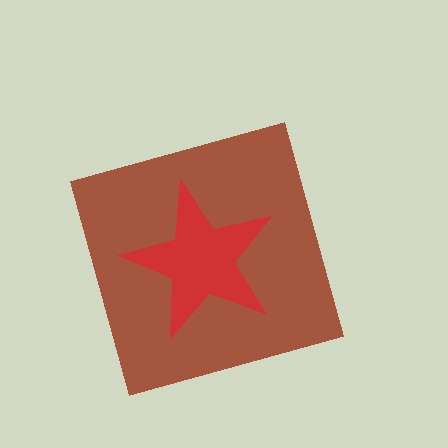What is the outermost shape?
The brown diamond.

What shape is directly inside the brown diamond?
The red star.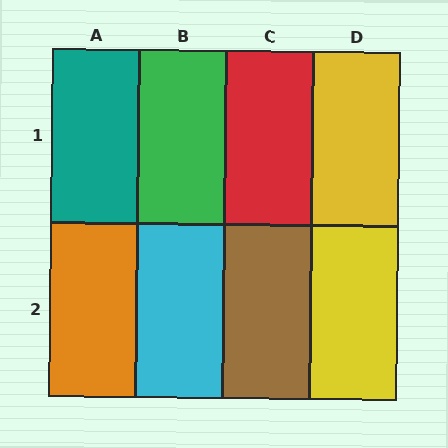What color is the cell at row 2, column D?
Yellow.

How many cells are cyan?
1 cell is cyan.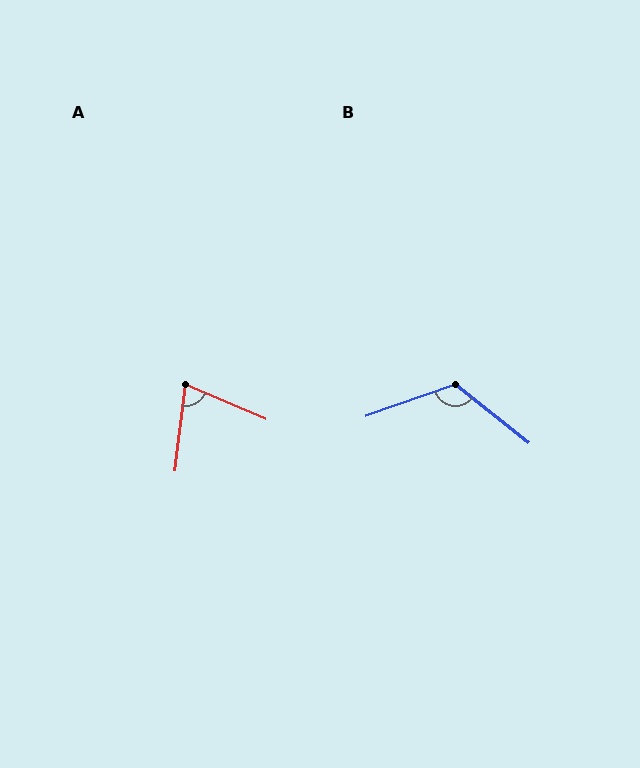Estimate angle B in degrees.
Approximately 122 degrees.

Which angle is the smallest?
A, at approximately 74 degrees.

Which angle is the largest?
B, at approximately 122 degrees.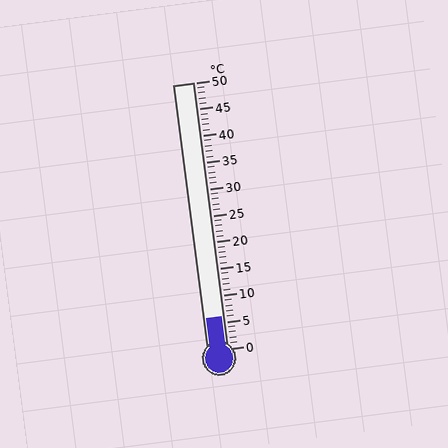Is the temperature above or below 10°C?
The temperature is below 10°C.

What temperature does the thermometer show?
The thermometer shows approximately 6°C.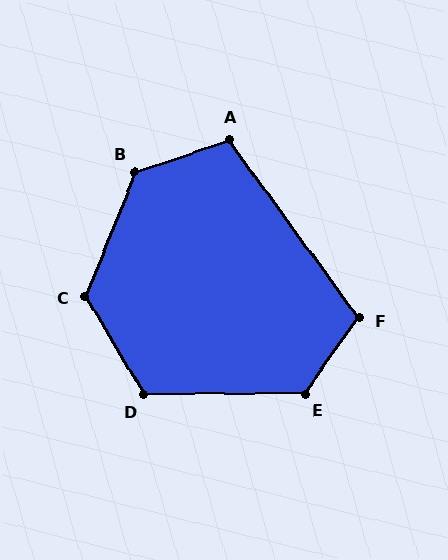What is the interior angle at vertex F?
Approximately 109 degrees (obtuse).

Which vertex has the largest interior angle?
B, at approximately 131 degrees.